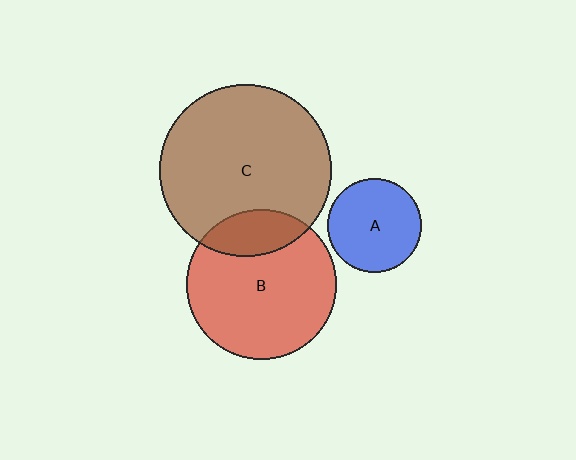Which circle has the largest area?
Circle C (brown).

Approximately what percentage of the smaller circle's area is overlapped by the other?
Approximately 20%.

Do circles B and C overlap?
Yes.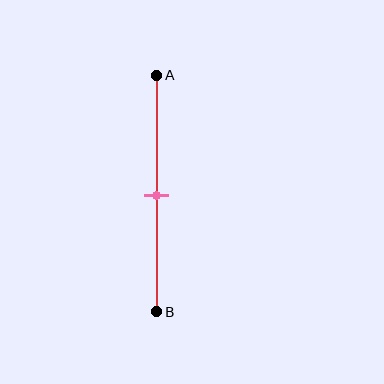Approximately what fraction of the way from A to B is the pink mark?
The pink mark is approximately 50% of the way from A to B.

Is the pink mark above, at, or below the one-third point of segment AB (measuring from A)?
The pink mark is below the one-third point of segment AB.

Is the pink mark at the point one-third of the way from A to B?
No, the mark is at about 50% from A, not at the 33% one-third point.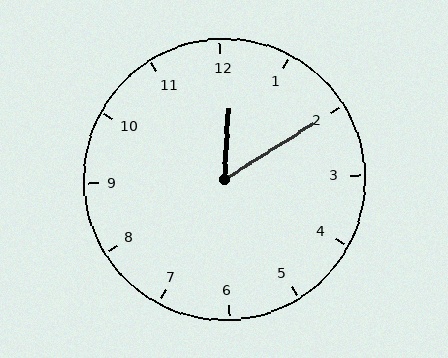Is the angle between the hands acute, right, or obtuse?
It is acute.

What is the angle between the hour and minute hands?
Approximately 55 degrees.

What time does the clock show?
12:10.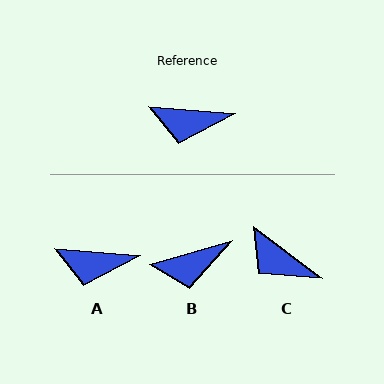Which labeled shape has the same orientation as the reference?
A.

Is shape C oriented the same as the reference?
No, it is off by about 32 degrees.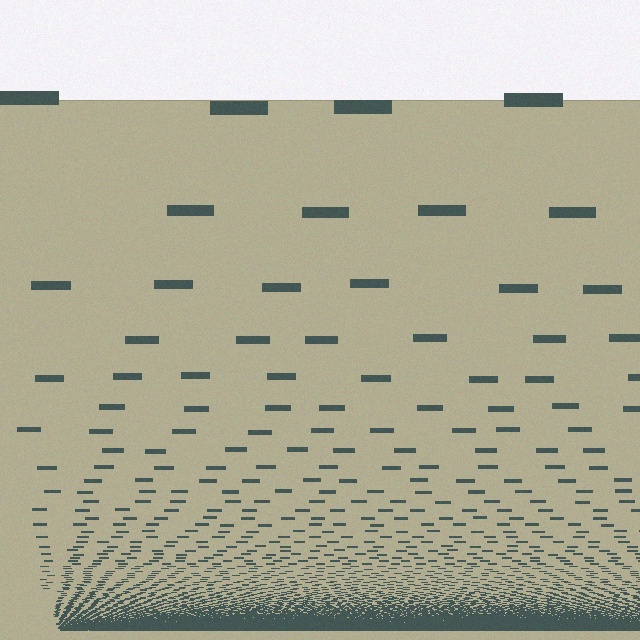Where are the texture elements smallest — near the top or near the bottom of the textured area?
Near the bottom.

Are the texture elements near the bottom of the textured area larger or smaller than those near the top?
Smaller. The gradient is inverted — elements near the bottom are smaller and denser.